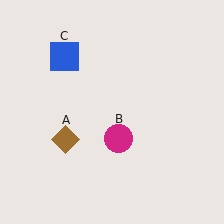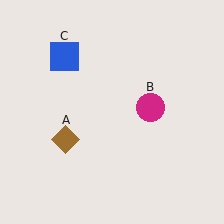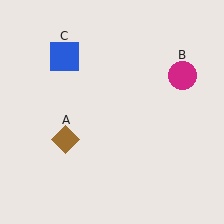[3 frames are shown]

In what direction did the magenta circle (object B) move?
The magenta circle (object B) moved up and to the right.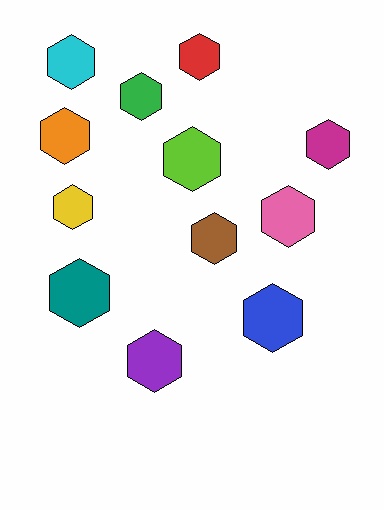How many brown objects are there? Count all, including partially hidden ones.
There is 1 brown object.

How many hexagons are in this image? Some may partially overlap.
There are 12 hexagons.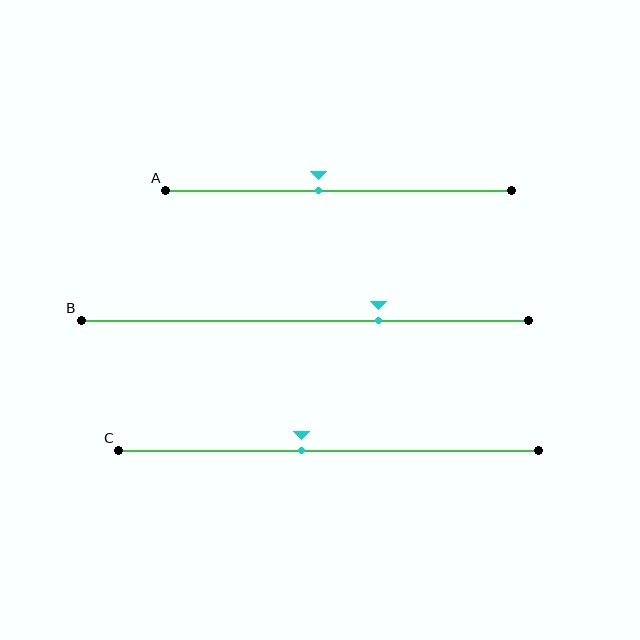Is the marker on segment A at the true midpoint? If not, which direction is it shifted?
No, the marker on segment A is shifted to the left by about 6% of the segment length.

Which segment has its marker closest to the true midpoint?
Segment A has its marker closest to the true midpoint.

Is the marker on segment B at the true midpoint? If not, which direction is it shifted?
No, the marker on segment B is shifted to the right by about 16% of the segment length.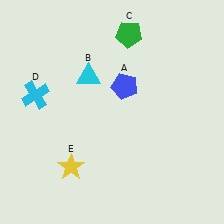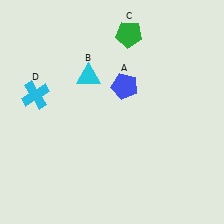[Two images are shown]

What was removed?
The yellow star (E) was removed in Image 2.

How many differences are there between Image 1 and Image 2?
There is 1 difference between the two images.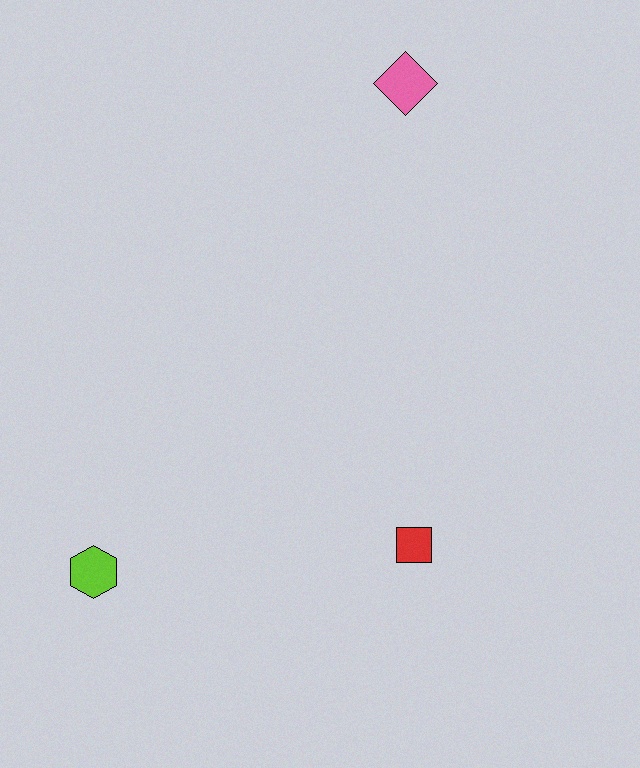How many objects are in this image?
There are 3 objects.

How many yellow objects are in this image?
There are no yellow objects.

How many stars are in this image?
There are no stars.